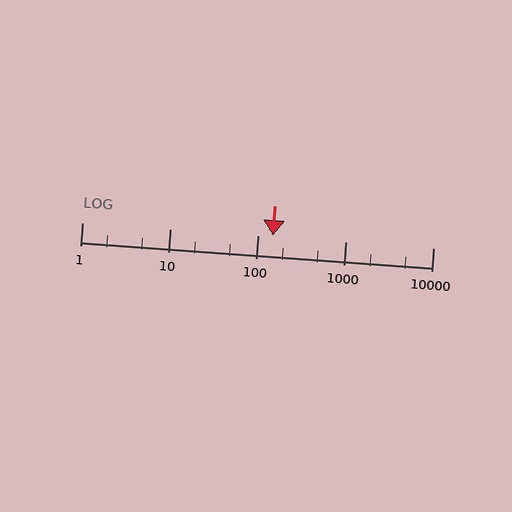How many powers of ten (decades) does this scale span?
The scale spans 4 decades, from 1 to 10000.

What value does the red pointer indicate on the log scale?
The pointer indicates approximately 150.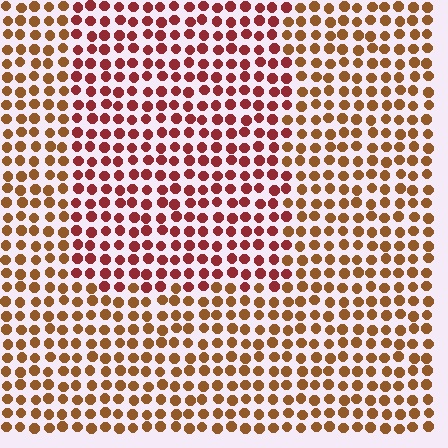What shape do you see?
I see a rectangle.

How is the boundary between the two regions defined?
The boundary is defined purely by a slight shift in hue (about 33 degrees). Spacing, size, and orientation are identical on both sides.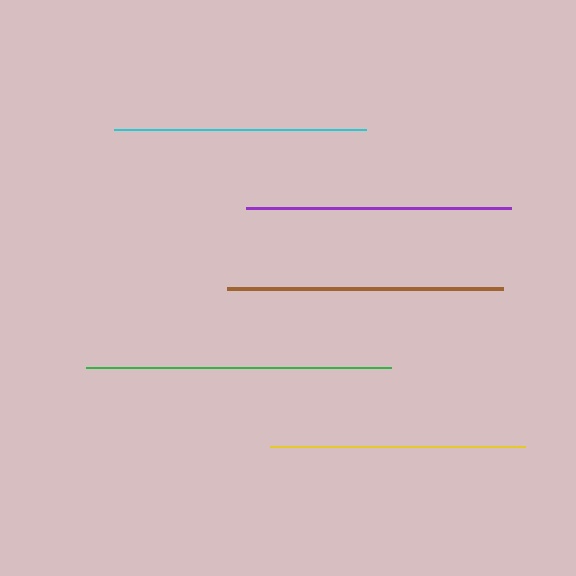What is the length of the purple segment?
The purple segment is approximately 264 pixels long.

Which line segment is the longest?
The green line is the longest at approximately 305 pixels.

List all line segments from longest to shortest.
From longest to shortest: green, brown, purple, yellow, cyan.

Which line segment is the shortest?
The cyan line is the shortest at approximately 252 pixels.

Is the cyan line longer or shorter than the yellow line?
The yellow line is longer than the cyan line.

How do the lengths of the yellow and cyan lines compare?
The yellow and cyan lines are approximately the same length.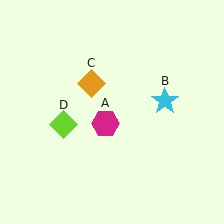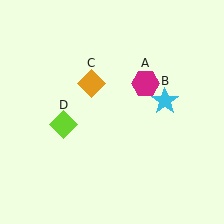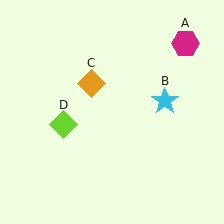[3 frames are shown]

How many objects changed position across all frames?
1 object changed position: magenta hexagon (object A).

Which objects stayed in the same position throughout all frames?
Cyan star (object B) and orange diamond (object C) and lime diamond (object D) remained stationary.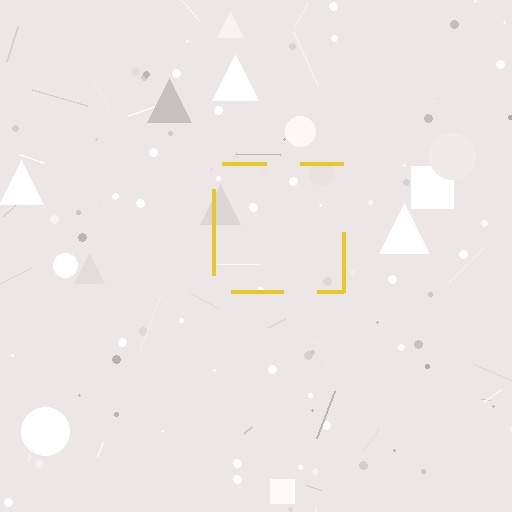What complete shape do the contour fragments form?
The contour fragments form a square.